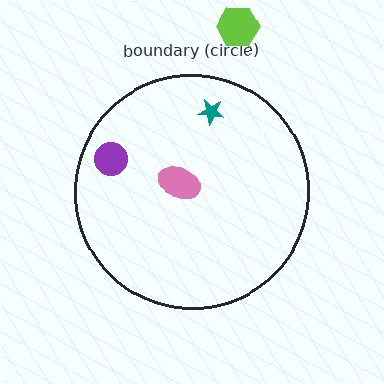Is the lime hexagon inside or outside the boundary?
Outside.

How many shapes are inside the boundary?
3 inside, 1 outside.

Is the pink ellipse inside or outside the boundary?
Inside.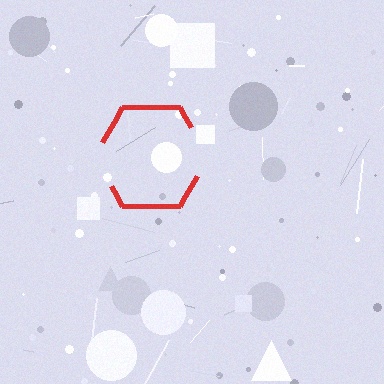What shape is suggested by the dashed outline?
The dashed outline suggests a hexagon.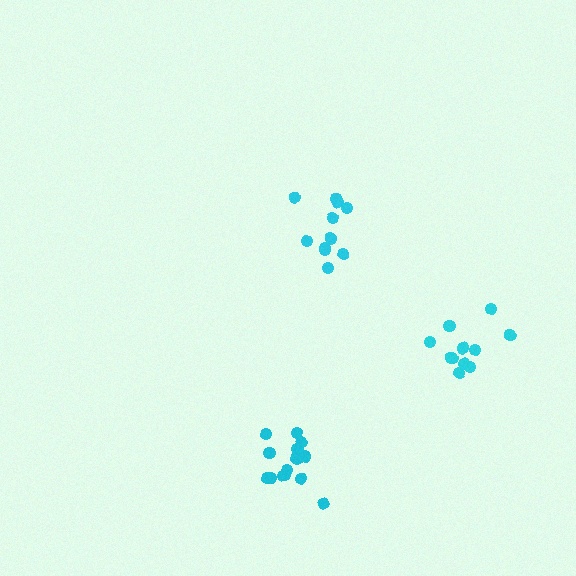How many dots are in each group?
Group 1: 15 dots, Group 2: 11 dots, Group 3: 11 dots (37 total).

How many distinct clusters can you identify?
There are 3 distinct clusters.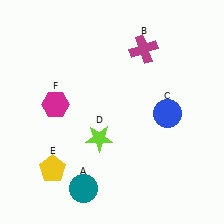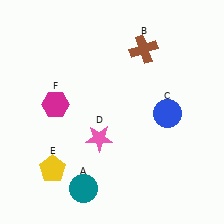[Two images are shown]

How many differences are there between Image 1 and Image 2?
There are 2 differences between the two images.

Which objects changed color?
B changed from magenta to brown. D changed from lime to pink.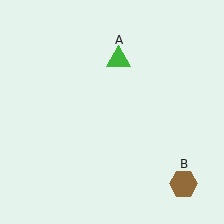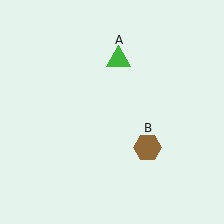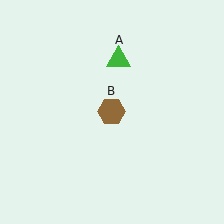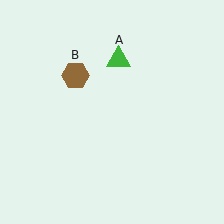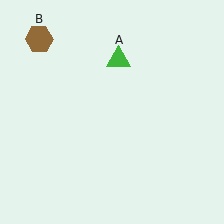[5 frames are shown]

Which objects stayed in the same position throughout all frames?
Green triangle (object A) remained stationary.